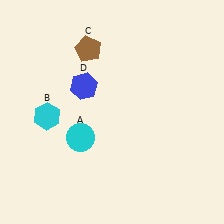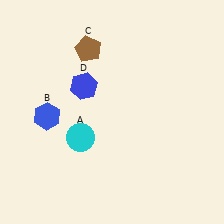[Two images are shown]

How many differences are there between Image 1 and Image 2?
There is 1 difference between the two images.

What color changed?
The hexagon (B) changed from cyan in Image 1 to blue in Image 2.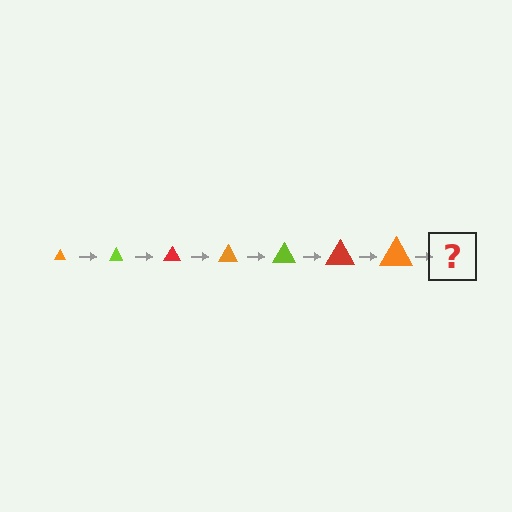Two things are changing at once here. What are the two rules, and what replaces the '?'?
The two rules are that the triangle grows larger each step and the color cycles through orange, lime, and red. The '?' should be a lime triangle, larger than the previous one.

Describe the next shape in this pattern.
It should be a lime triangle, larger than the previous one.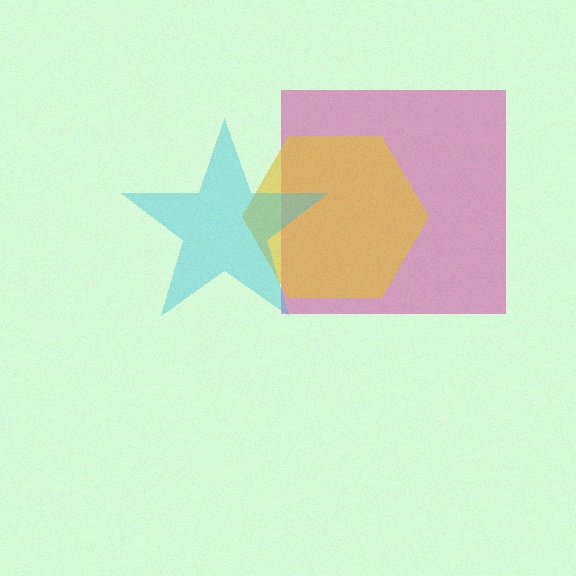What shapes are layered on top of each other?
The layered shapes are: a magenta square, a yellow hexagon, a cyan star.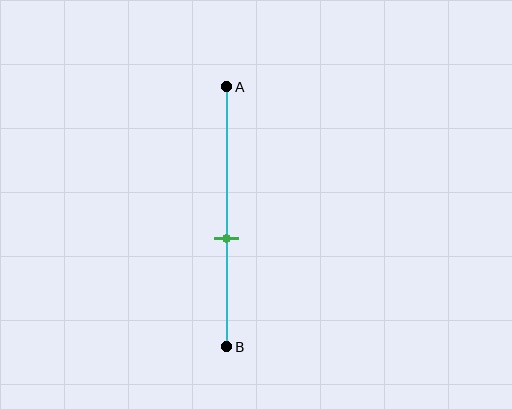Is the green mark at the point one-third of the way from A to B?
No, the mark is at about 60% from A, not at the 33% one-third point.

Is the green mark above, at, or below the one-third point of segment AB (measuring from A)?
The green mark is below the one-third point of segment AB.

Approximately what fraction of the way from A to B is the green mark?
The green mark is approximately 60% of the way from A to B.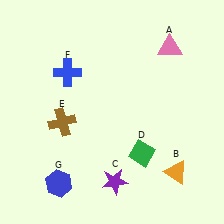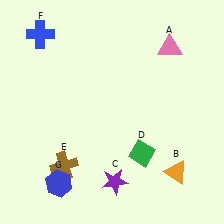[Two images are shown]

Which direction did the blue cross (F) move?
The blue cross (F) moved up.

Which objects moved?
The objects that moved are: the brown cross (E), the blue cross (F).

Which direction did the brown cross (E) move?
The brown cross (E) moved down.